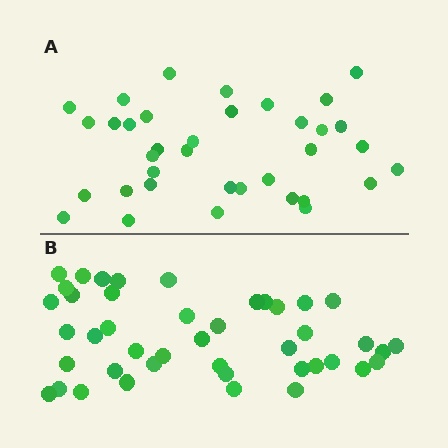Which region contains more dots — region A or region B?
Region B (the bottom region) has more dots.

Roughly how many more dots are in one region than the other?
Region B has roughly 8 or so more dots than region A.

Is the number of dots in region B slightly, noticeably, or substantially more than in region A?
Region B has only slightly more — the two regions are fairly close. The ratio is roughly 1.2 to 1.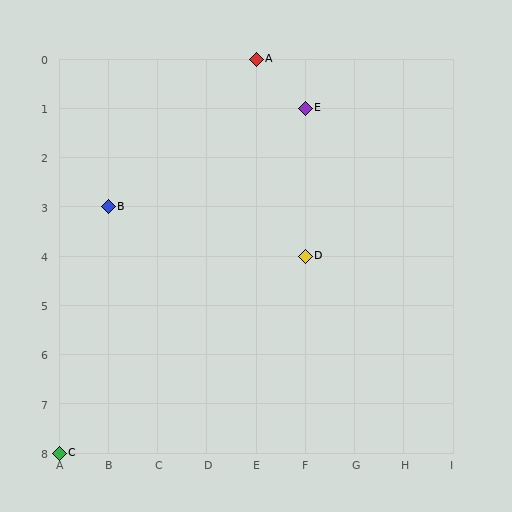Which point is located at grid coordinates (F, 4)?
Point D is at (F, 4).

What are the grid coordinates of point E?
Point E is at grid coordinates (F, 1).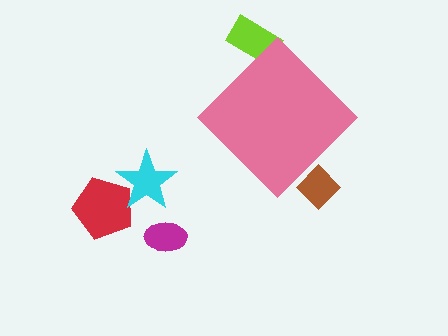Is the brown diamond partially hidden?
Yes, the brown diamond is partially hidden behind the pink diamond.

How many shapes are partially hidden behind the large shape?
2 shapes are partially hidden.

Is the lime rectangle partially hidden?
Yes, the lime rectangle is partially hidden behind the pink diamond.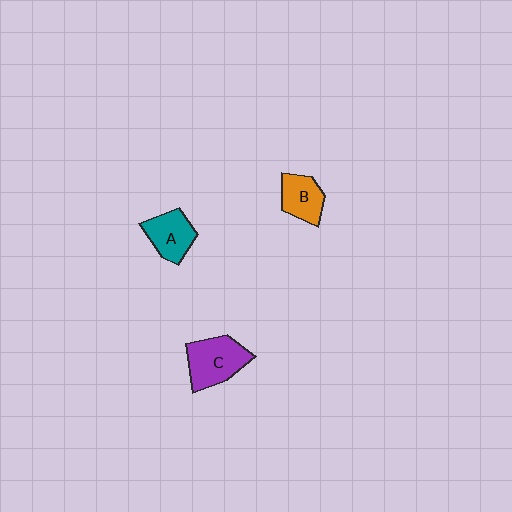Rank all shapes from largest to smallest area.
From largest to smallest: C (purple), A (teal), B (orange).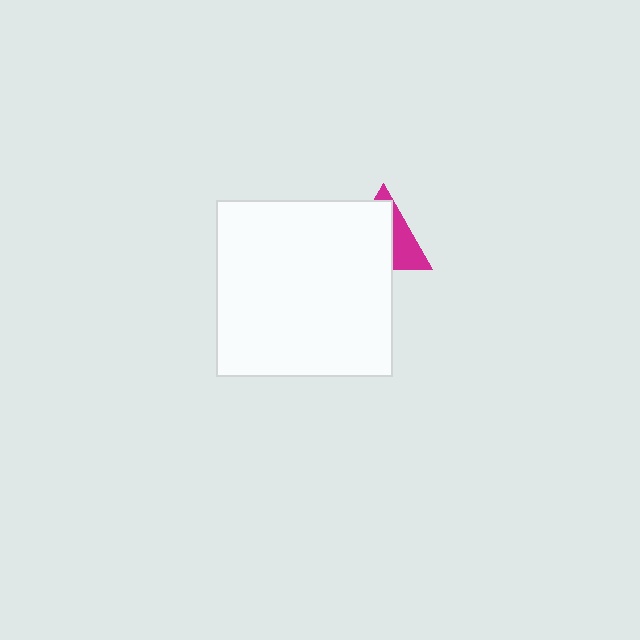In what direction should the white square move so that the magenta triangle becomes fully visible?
The white square should move toward the lower-left. That is the shortest direction to clear the overlap and leave the magenta triangle fully visible.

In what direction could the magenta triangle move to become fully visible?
The magenta triangle could move toward the upper-right. That would shift it out from behind the white square entirely.